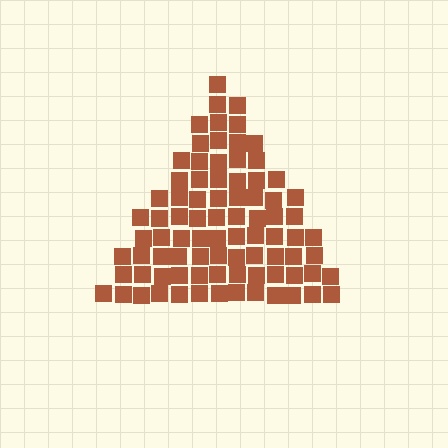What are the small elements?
The small elements are squares.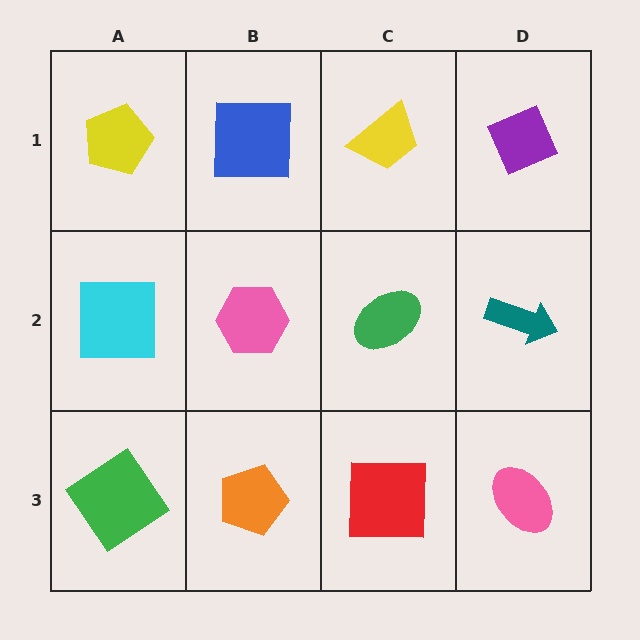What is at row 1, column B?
A blue square.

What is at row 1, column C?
A yellow trapezoid.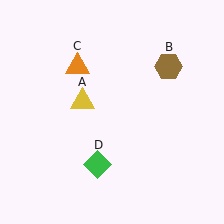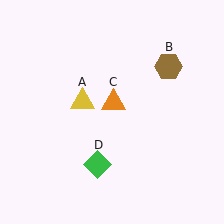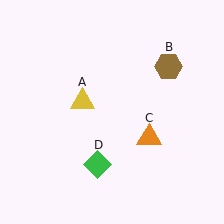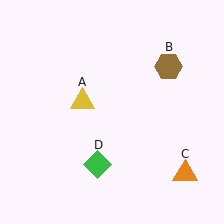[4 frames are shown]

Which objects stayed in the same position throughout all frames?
Yellow triangle (object A) and brown hexagon (object B) and green diamond (object D) remained stationary.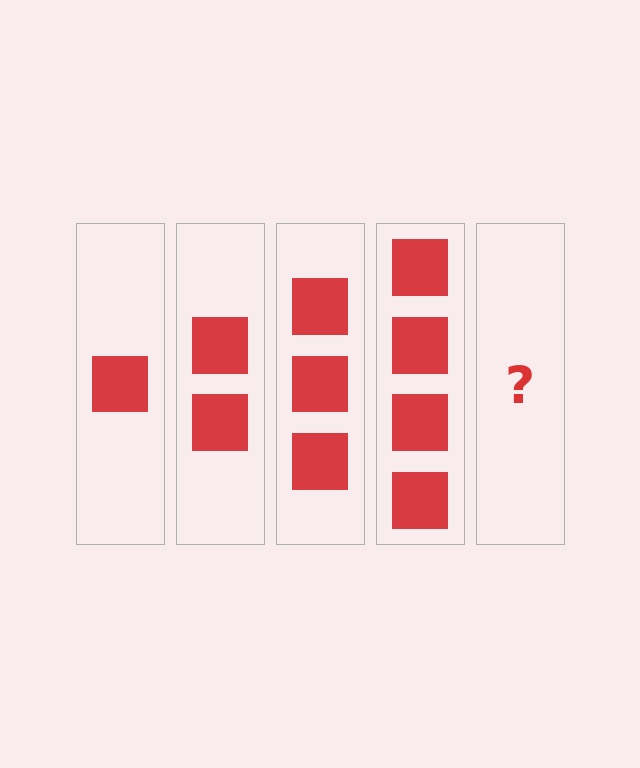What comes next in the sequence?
The next element should be 5 squares.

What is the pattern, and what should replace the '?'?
The pattern is that each step adds one more square. The '?' should be 5 squares.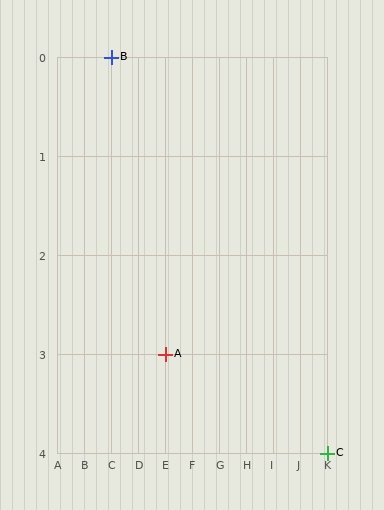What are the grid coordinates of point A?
Point A is at grid coordinates (E, 3).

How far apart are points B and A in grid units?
Points B and A are 2 columns and 3 rows apart (about 3.6 grid units diagonally).